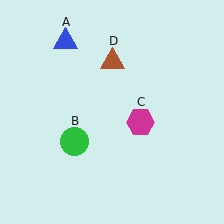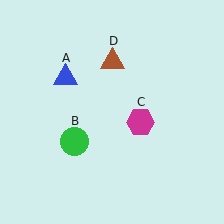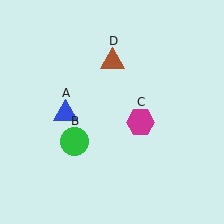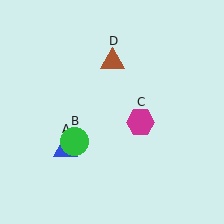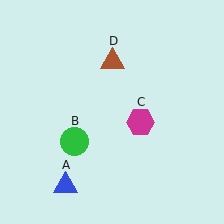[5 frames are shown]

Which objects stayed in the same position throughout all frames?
Green circle (object B) and magenta hexagon (object C) and brown triangle (object D) remained stationary.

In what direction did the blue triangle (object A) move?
The blue triangle (object A) moved down.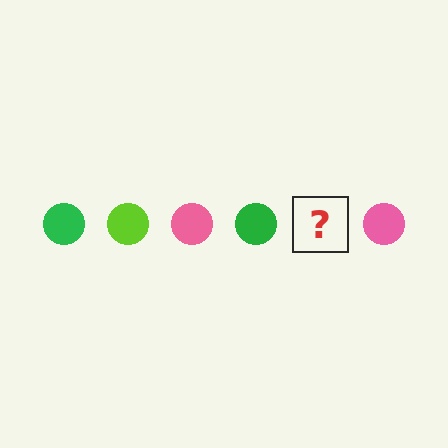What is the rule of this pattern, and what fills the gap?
The rule is that the pattern cycles through green, lime, pink circles. The gap should be filled with a lime circle.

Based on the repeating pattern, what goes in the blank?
The blank should be a lime circle.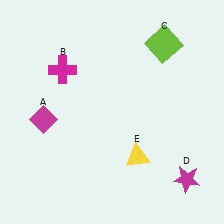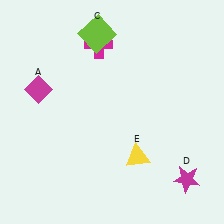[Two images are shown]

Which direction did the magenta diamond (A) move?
The magenta diamond (A) moved up.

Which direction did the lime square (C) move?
The lime square (C) moved left.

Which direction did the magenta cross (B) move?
The magenta cross (B) moved right.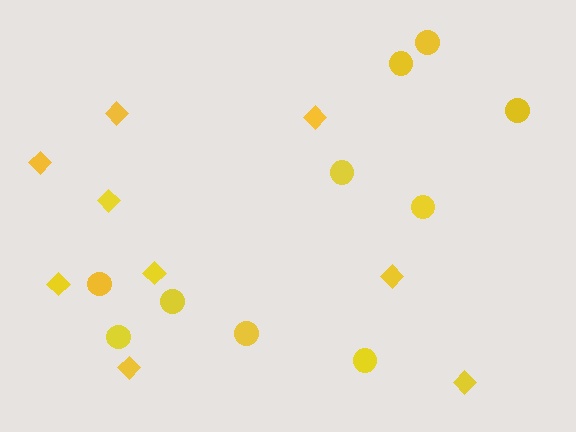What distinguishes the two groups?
There are 2 groups: one group of diamonds (9) and one group of circles (10).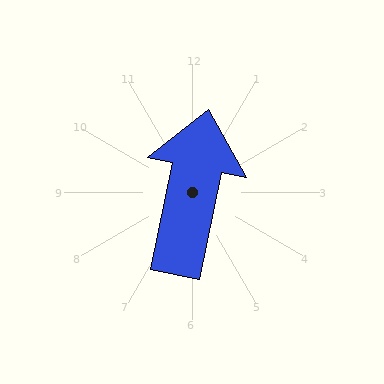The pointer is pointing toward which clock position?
Roughly 12 o'clock.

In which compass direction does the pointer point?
North.